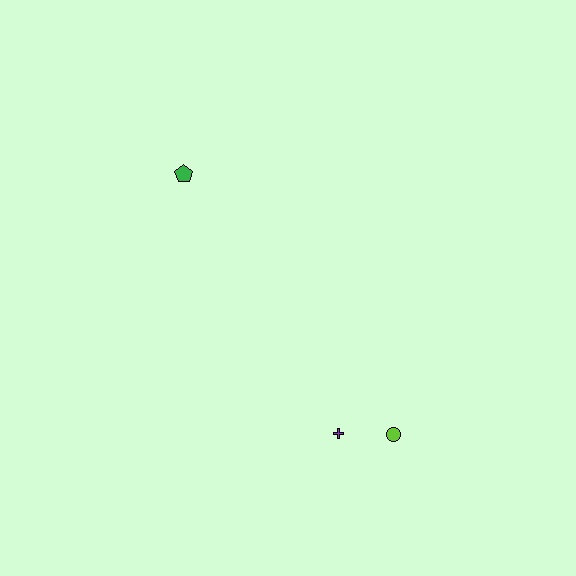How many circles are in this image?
There is 1 circle.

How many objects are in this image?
There are 3 objects.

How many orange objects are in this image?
There are no orange objects.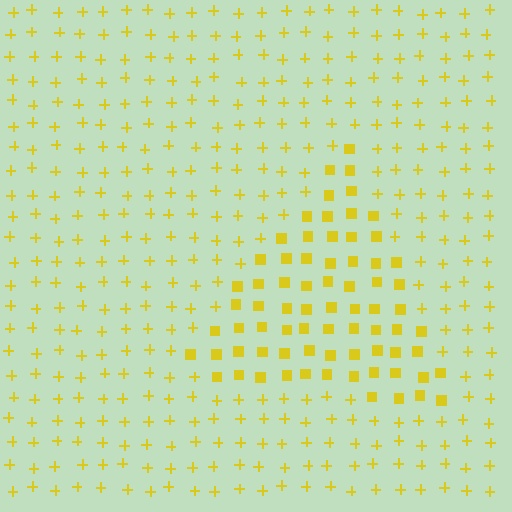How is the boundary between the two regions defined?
The boundary is defined by a change in element shape: squares inside vs. plus signs outside. All elements share the same color and spacing.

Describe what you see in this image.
The image is filled with small yellow elements arranged in a uniform grid. A triangle-shaped region contains squares, while the surrounding area contains plus signs. The boundary is defined purely by the change in element shape.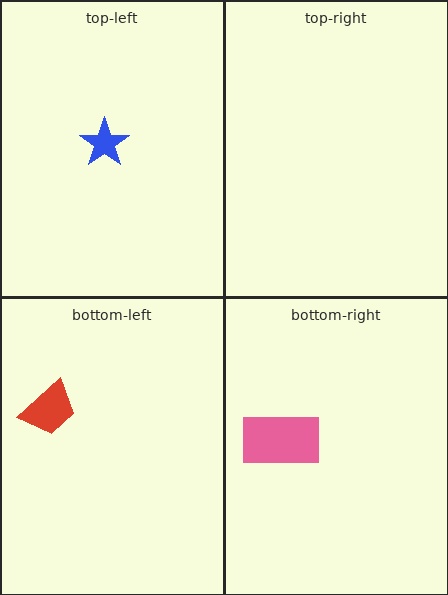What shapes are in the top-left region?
The blue star.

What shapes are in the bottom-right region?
The pink rectangle.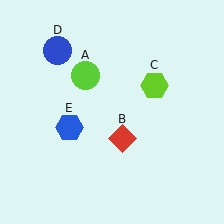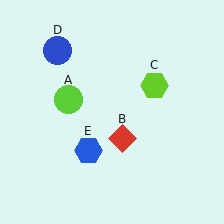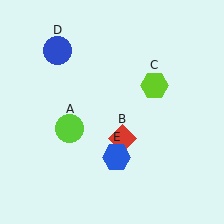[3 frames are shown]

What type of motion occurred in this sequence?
The lime circle (object A), blue hexagon (object E) rotated counterclockwise around the center of the scene.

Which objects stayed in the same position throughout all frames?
Red diamond (object B) and lime hexagon (object C) and blue circle (object D) remained stationary.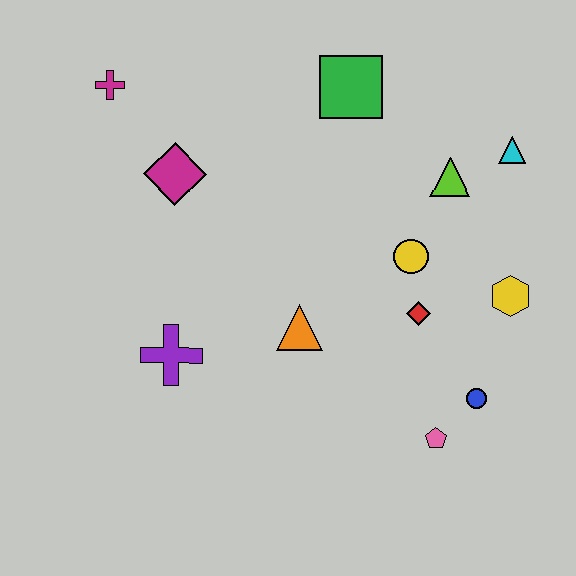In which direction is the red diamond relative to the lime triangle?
The red diamond is below the lime triangle.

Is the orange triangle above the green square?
No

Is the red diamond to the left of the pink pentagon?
Yes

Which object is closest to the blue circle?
The pink pentagon is closest to the blue circle.